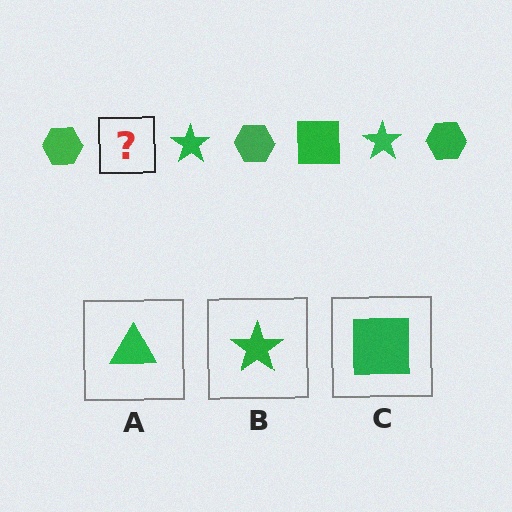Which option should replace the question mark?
Option C.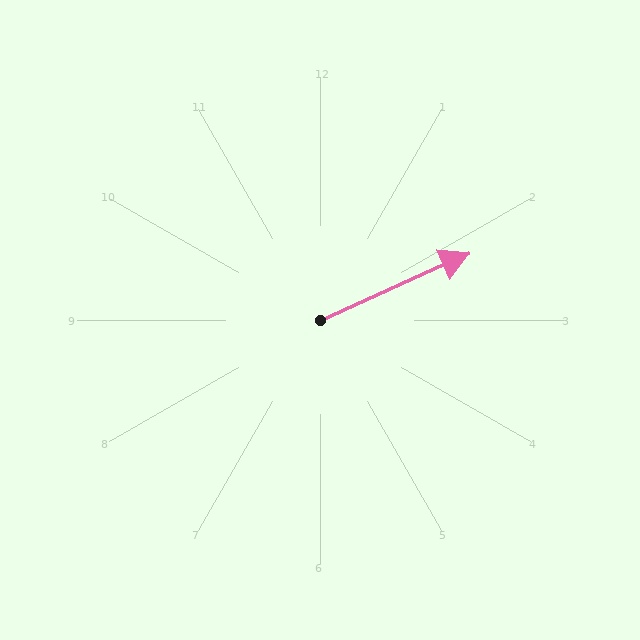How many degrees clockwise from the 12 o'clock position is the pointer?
Approximately 66 degrees.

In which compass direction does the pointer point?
Northeast.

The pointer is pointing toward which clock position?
Roughly 2 o'clock.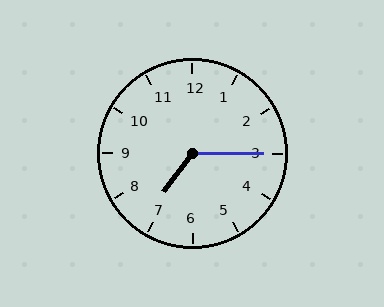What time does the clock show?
7:15.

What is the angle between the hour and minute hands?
Approximately 128 degrees.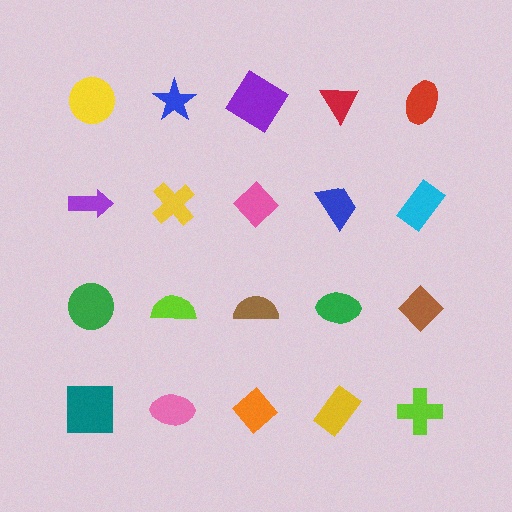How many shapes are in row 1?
5 shapes.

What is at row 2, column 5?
A cyan rectangle.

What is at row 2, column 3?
A pink diamond.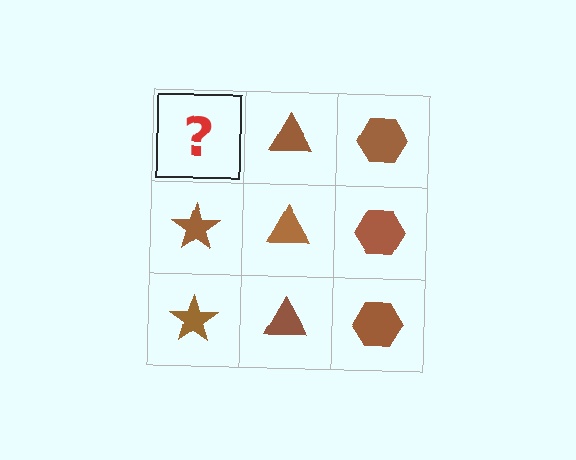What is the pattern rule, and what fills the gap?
The rule is that each column has a consistent shape. The gap should be filled with a brown star.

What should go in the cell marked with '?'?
The missing cell should contain a brown star.